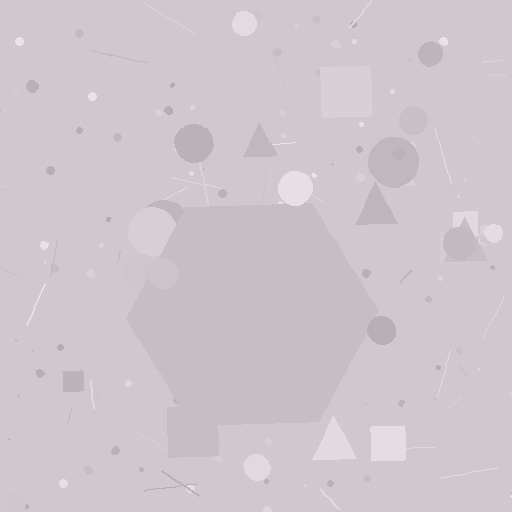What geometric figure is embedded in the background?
A hexagon is embedded in the background.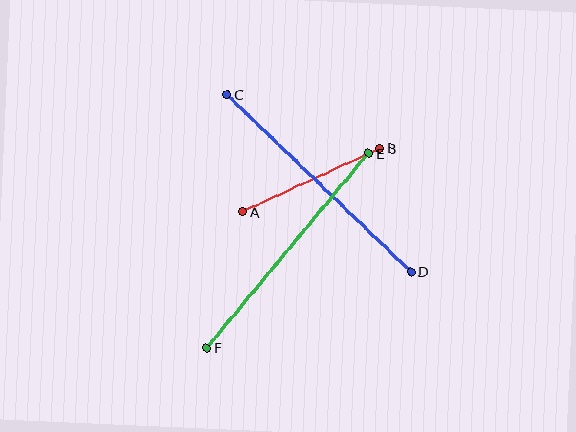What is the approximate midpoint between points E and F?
The midpoint is at approximately (288, 251) pixels.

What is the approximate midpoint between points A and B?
The midpoint is at approximately (311, 180) pixels.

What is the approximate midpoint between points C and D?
The midpoint is at approximately (319, 183) pixels.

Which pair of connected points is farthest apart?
Points C and D are farthest apart.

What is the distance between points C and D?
The distance is approximately 255 pixels.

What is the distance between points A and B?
The distance is approximately 151 pixels.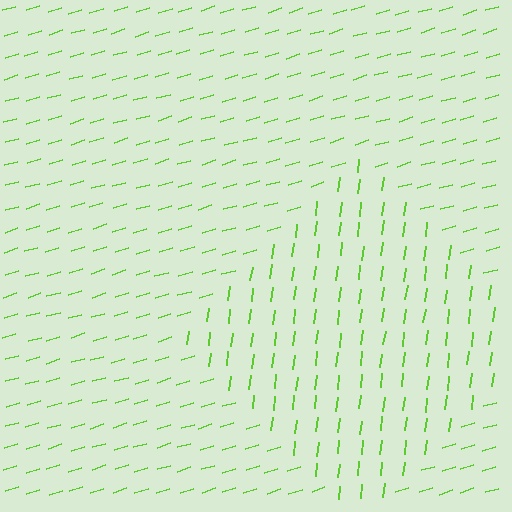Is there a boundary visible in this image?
Yes, there is a texture boundary formed by a change in line orientation.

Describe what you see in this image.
The image is filled with small lime line segments. A diamond region in the image has lines oriented differently from the surrounding lines, creating a visible texture boundary.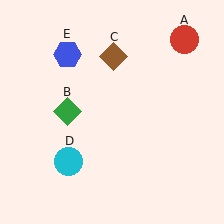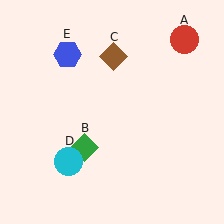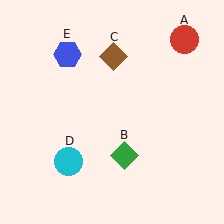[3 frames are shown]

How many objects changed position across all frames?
1 object changed position: green diamond (object B).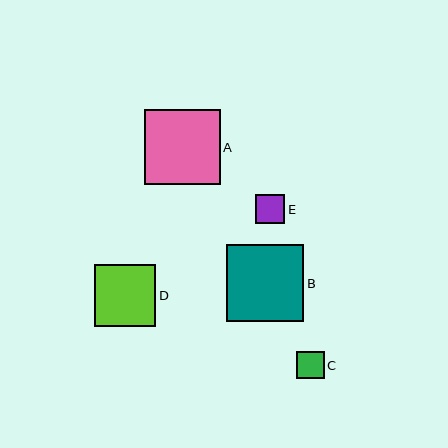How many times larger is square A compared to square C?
Square A is approximately 2.8 times the size of square C.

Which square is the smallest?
Square C is the smallest with a size of approximately 27 pixels.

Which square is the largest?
Square B is the largest with a size of approximately 77 pixels.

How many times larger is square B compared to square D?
Square B is approximately 1.3 times the size of square D.